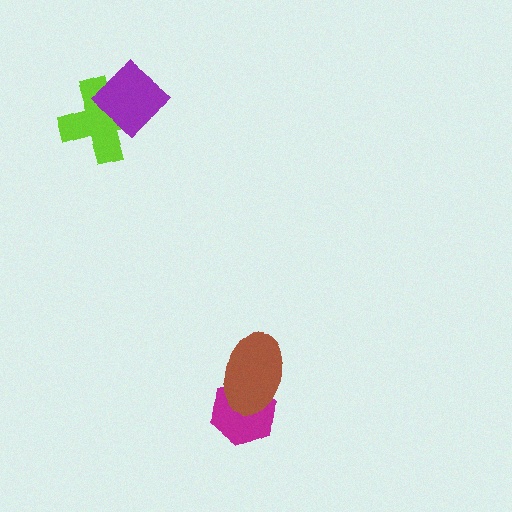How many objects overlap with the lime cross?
1 object overlaps with the lime cross.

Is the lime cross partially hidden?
Yes, it is partially covered by another shape.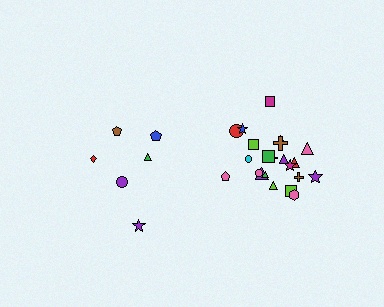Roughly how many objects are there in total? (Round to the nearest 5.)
Roughly 30 objects in total.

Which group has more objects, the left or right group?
The right group.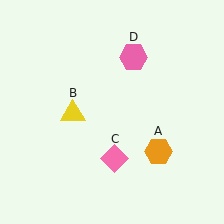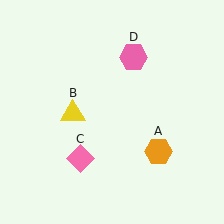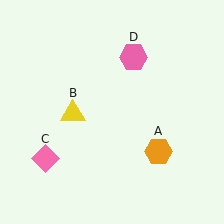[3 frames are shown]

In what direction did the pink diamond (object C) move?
The pink diamond (object C) moved left.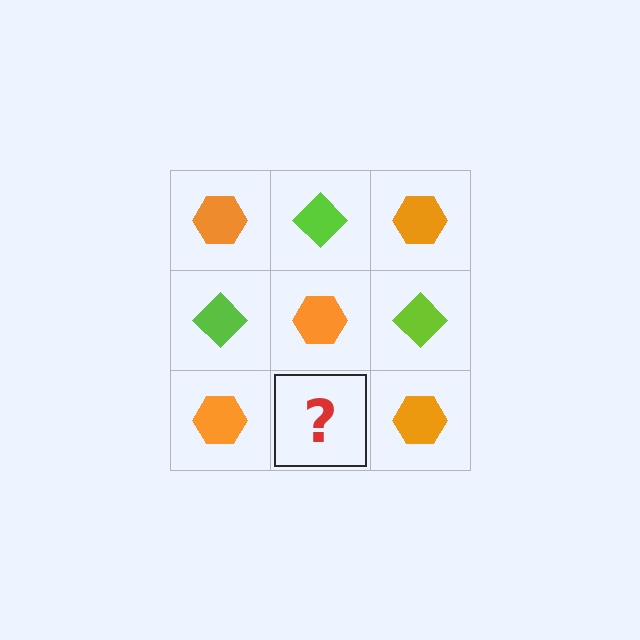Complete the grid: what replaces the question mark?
The question mark should be replaced with a lime diamond.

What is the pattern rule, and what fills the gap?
The rule is that it alternates orange hexagon and lime diamond in a checkerboard pattern. The gap should be filled with a lime diamond.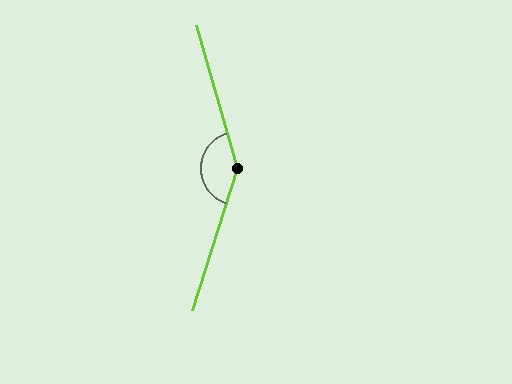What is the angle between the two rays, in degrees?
Approximately 146 degrees.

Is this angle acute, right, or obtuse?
It is obtuse.